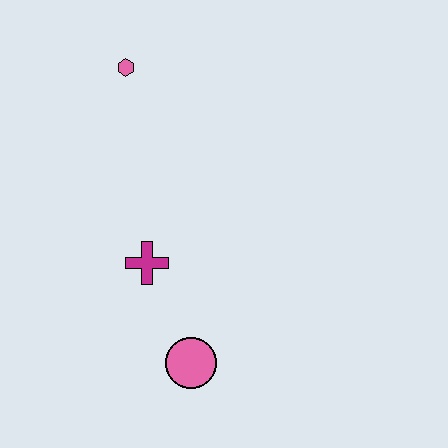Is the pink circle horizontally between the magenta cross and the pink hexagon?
No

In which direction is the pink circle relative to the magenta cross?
The pink circle is below the magenta cross.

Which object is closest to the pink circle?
The magenta cross is closest to the pink circle.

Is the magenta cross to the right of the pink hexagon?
Yes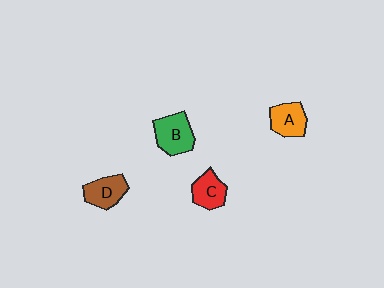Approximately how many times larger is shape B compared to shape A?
Approximately 1.2 times.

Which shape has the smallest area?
Shape C (red).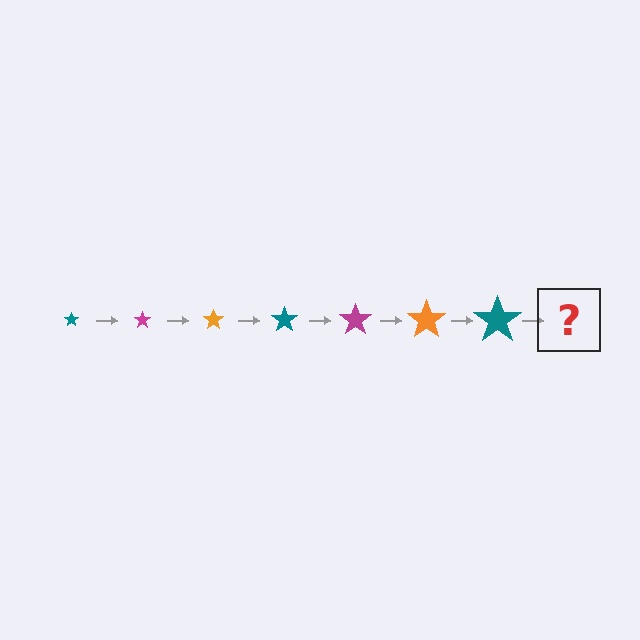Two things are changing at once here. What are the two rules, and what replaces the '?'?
The two rules are that the star grows larger each step and the color cycles through teal, magenta, and orange. The '?' should be a magenta star, larger than the previous one.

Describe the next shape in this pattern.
It should be a magenta star, larger than the previous one.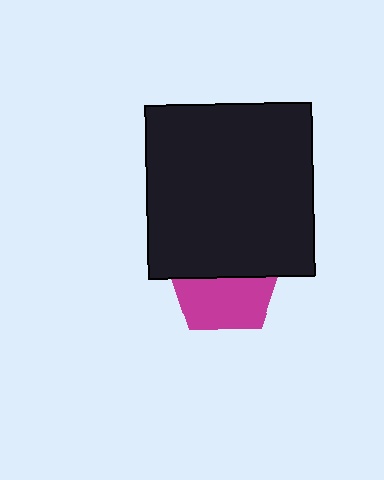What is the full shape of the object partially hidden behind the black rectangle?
The partially hidden object is a magenta pentagon.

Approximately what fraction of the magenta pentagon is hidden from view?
Roughly 51% of the magenta pentagon is hidden behind the black rectangle.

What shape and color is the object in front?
The object in front is a black rectangle.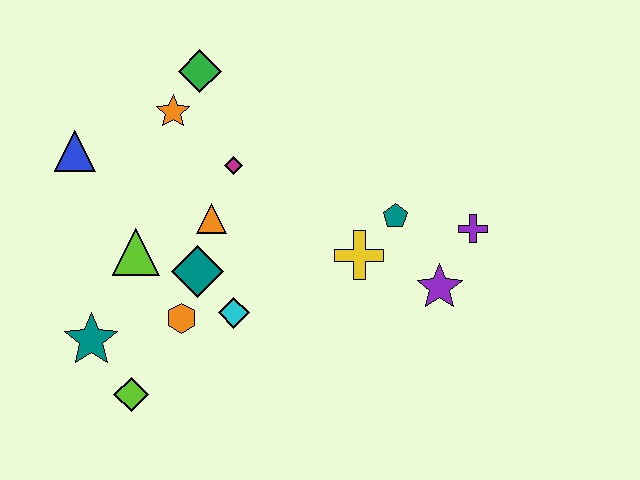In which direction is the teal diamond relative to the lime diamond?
The teal diamond is above the lime diamond.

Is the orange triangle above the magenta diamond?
No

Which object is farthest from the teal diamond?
The purple cross is farthest from the teal diamond.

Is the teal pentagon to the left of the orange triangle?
No